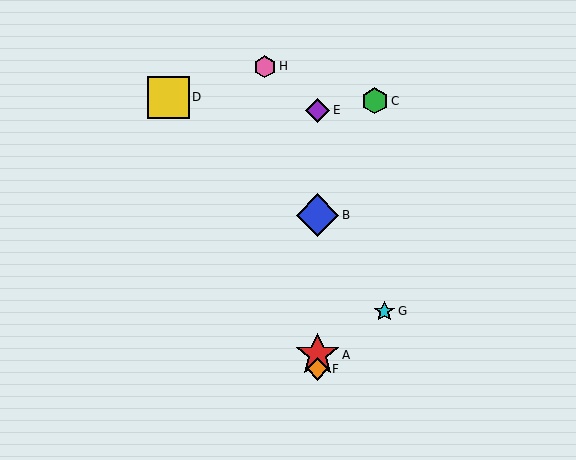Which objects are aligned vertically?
Objects A, B, E, F are aligned vertically.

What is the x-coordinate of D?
Object D is at x≈168.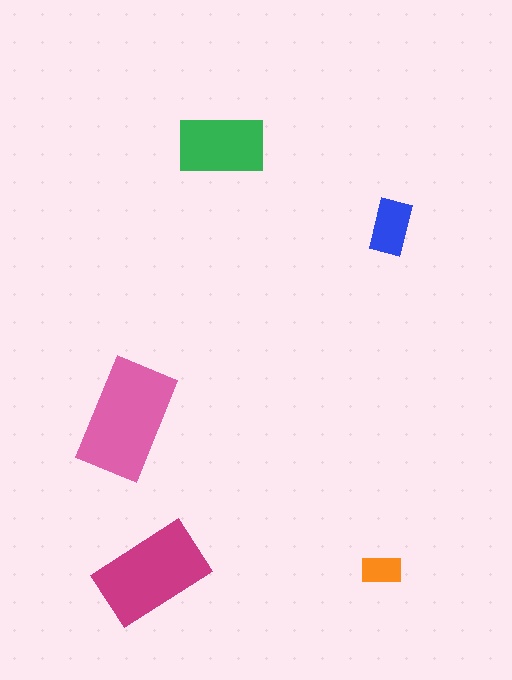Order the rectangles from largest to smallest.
the pink one, the magenta one, the green one, the blue one, the orange one.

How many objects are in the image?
There are 5 objects in the image.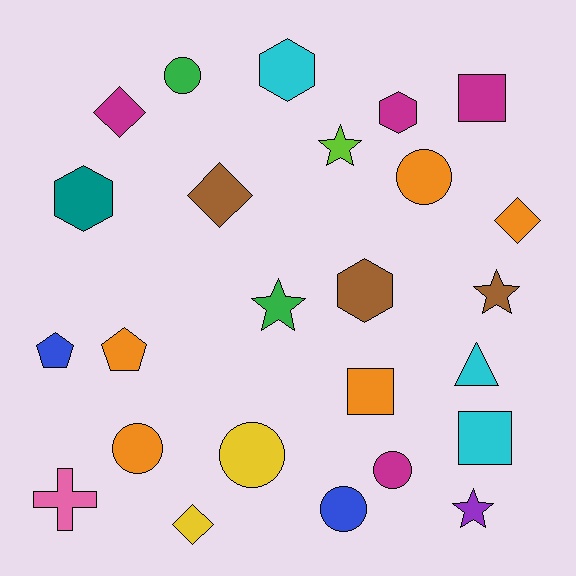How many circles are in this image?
There are 6 circles.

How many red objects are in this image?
There are no red objects.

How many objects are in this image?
There are 25 objects.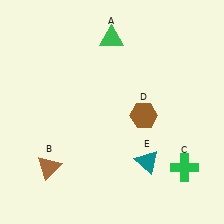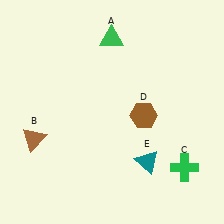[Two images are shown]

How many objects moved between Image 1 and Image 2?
1 object moved between the two images.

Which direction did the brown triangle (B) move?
The brown triangle (B) moved up.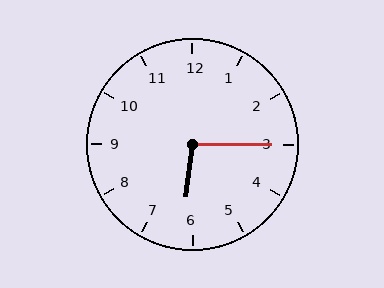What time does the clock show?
6:15.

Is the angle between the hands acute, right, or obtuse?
It is obtuse.